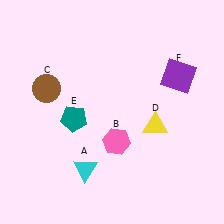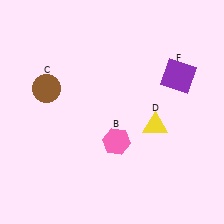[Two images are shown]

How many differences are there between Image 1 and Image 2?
There are 2 differences between the two images.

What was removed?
The cyan triangle (A), the teal pentagon (E) were removed in Image 2.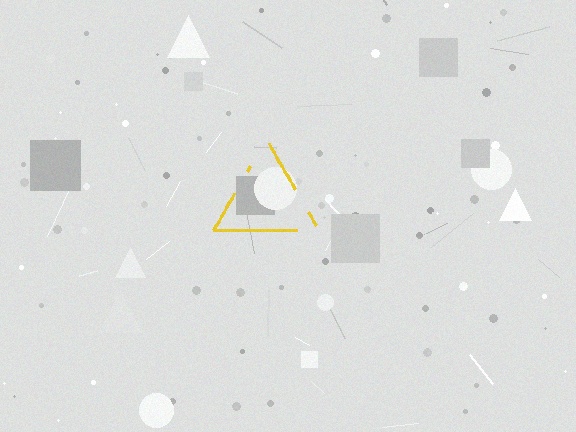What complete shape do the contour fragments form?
The contour fragments form a triangle.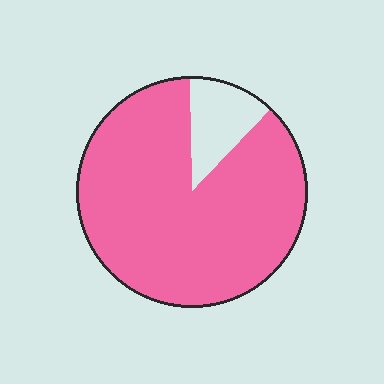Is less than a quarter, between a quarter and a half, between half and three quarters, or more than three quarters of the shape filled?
More than three quarters.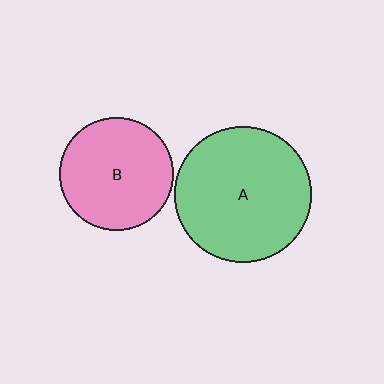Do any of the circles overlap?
No, none of the circles overlap.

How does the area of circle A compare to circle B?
Approximately 1.4 times.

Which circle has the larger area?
Circle A (green).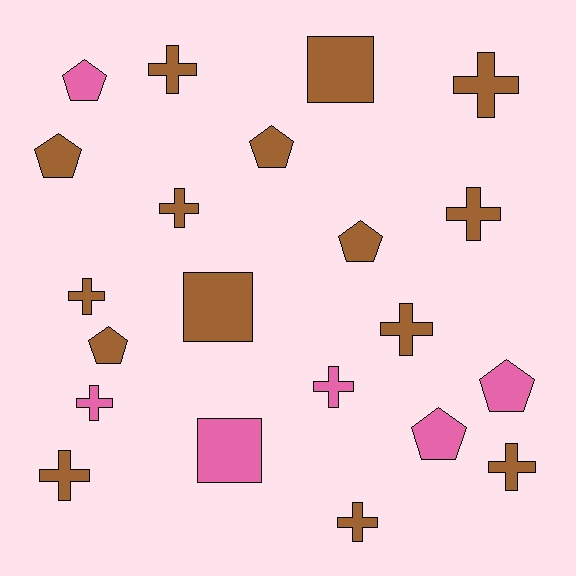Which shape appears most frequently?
Cross, with 11 objects.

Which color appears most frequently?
Brown, with 15 objects.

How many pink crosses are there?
There are 2 pink crosses.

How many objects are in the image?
There are 21 objects.